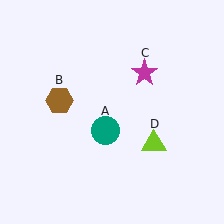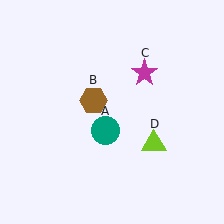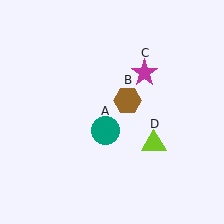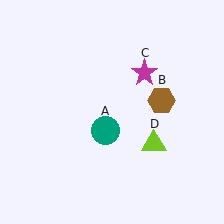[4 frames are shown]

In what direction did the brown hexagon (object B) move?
The brown hexagon (object B) moved right.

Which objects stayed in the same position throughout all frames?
Teal circle (object A) and magenta star (object C) and lime triangle (object D) remained stationary.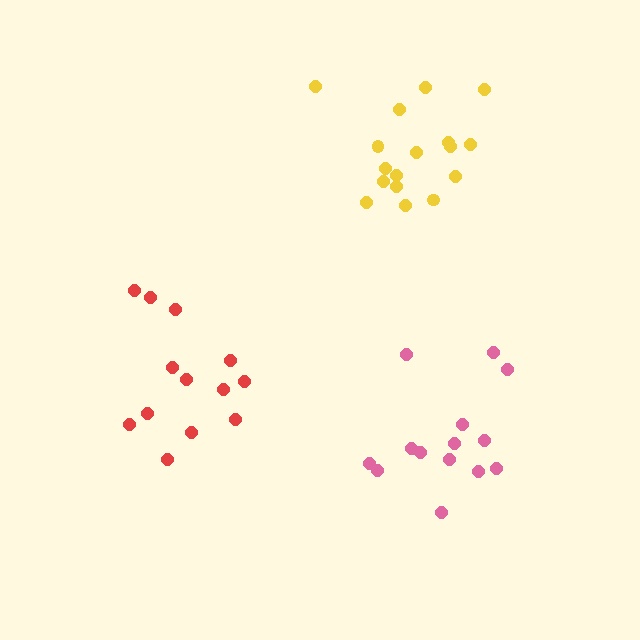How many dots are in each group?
Group 1: 13 dots, Group 2: 17 dots, Group 3: 14 dots (44 total).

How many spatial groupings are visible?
There are 3 spatial groupings.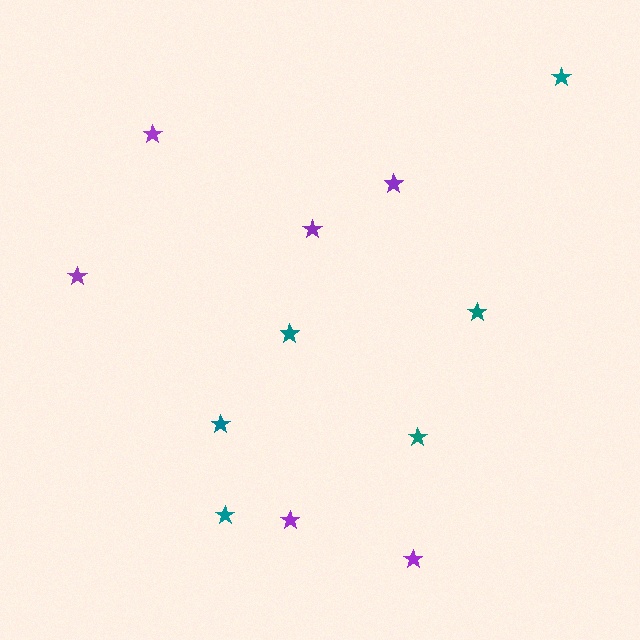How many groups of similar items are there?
There are 2 groups: one group of teal stars (6) and one group of purple stars (6).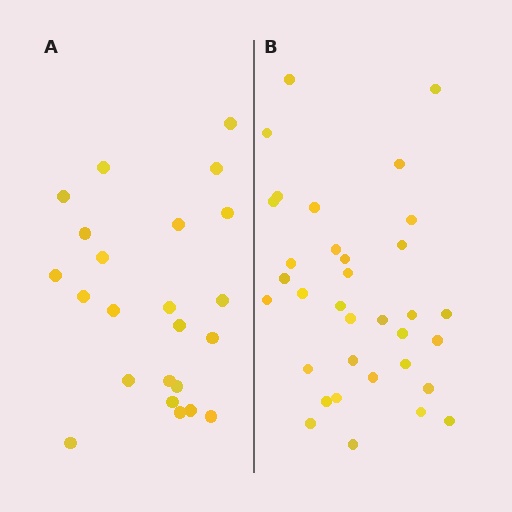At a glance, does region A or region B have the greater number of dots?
Region B (the right region) has more dots.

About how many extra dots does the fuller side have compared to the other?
Region B has roughly 12 or so more dots than region A.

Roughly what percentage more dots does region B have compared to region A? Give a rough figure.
About 50% more.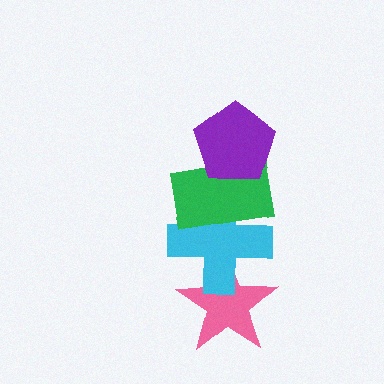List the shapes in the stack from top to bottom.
From top to bottom: the purple pentagon, the green rectangle, the cyan cross, the pink star.